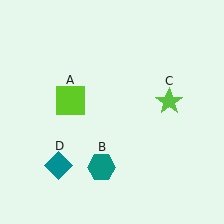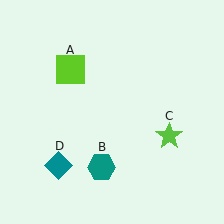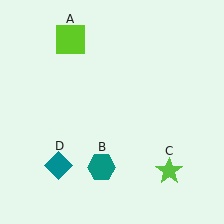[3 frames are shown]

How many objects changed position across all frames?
2 objects changed position: lime square (object A), lime star (object C).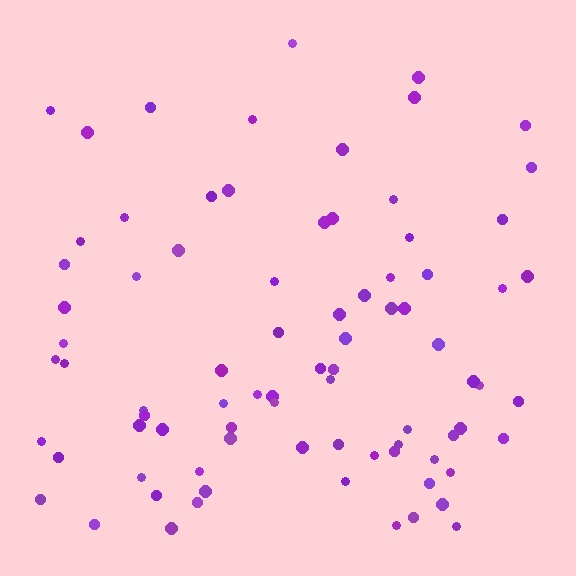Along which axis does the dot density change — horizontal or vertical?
Vertical.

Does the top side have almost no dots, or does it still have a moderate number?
Still a moderate number, just noticeably fewer than the bottom.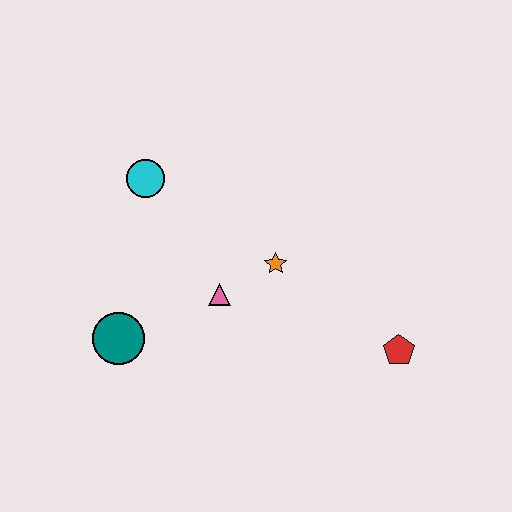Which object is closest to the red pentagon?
The orange star is closest to the red pentagon.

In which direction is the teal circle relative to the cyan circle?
The teal circle is below the cyan circle.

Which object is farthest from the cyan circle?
The red pentagon is farthest from the cyan circle.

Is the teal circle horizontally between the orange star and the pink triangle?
No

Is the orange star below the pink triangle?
No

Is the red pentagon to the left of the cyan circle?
No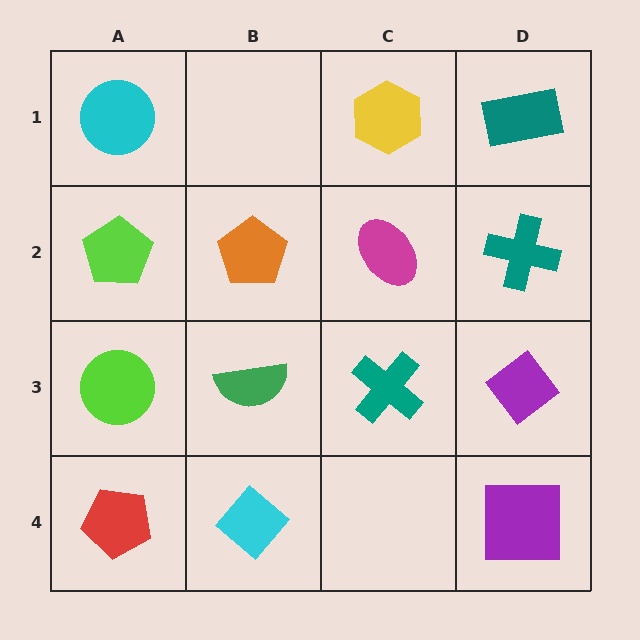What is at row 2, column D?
A teal cross.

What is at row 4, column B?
A cyan diamond.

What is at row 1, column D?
A teal rectangle.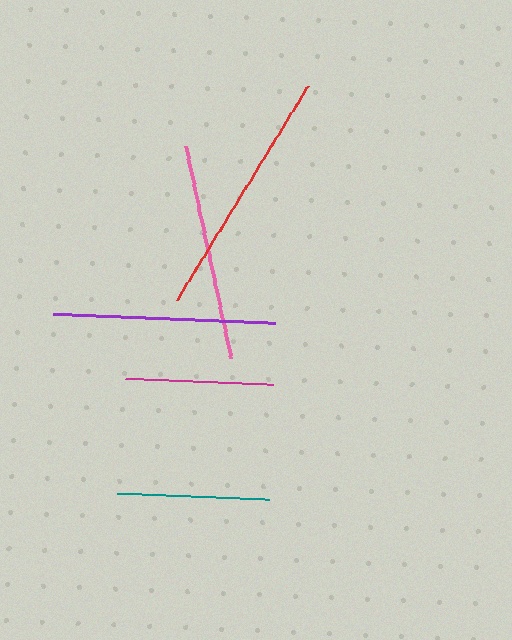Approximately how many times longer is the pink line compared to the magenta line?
The pink line is approximately 1.5 times the length of the magenta line.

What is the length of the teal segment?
The teal segment is approximately 152 pixels long.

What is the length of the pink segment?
The pink segment is approximately 217 pixels long.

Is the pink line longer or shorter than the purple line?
The purple line is longer than the pink line.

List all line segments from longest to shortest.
From longest to shortest: red, purple, pink, teal, magenta.